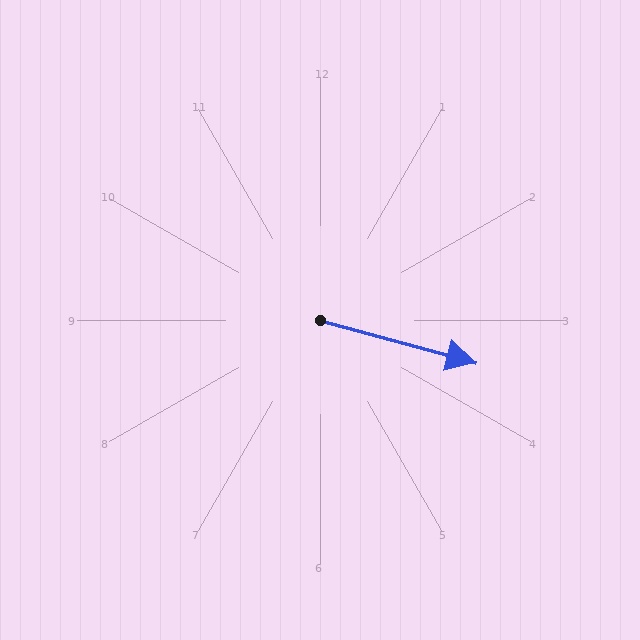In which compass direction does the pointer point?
East.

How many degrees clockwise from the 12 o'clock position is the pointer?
Approximately 105 degrees.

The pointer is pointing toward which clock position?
Roughly 4 o'clock.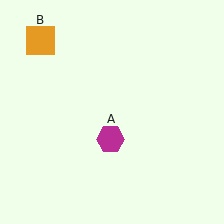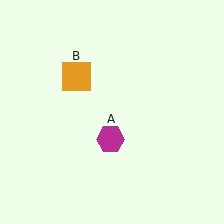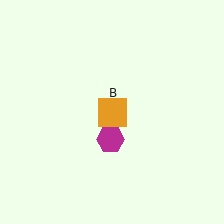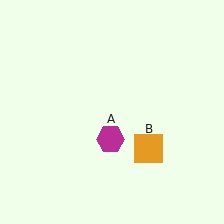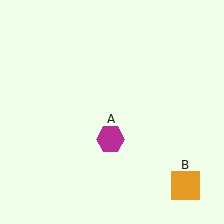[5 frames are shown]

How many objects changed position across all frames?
1 object changed position: orange square (object B).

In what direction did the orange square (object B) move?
The orange square (object B) moved down and to the right.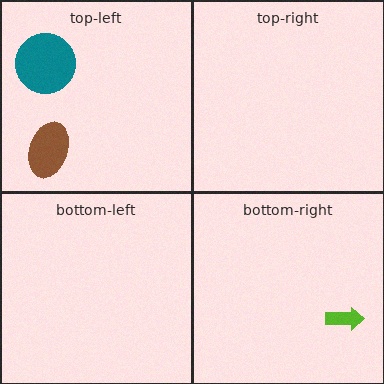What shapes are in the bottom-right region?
The lime arrow.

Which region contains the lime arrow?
The bottom-right region.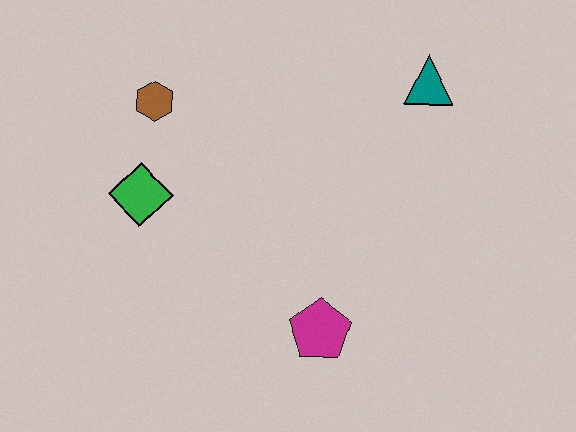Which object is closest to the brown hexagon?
The green diamond is closest to the brown hexagon.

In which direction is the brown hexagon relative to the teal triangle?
The brown hexagon is to the left of the teal triangle.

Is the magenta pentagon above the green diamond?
No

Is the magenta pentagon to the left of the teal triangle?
Yes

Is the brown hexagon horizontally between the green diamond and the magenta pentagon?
Yes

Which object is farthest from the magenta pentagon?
The brown hexagon is farthest from the magenta pentagon.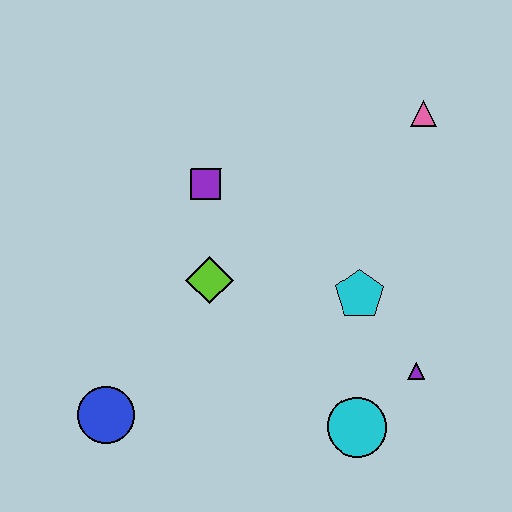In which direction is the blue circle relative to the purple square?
The blue circle is below the purple square.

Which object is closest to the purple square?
The lime diamond is closest to the purple square.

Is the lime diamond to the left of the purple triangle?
Yes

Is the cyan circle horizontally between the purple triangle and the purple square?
Yes